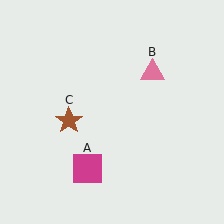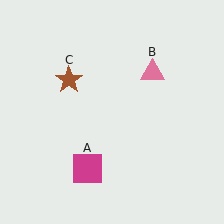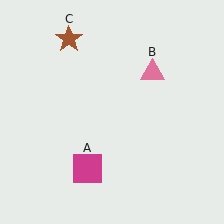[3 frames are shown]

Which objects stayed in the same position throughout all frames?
Magenta square (object A) and pink triangle (object B) remained stationary.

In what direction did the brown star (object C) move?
The brown star (object C) moved up.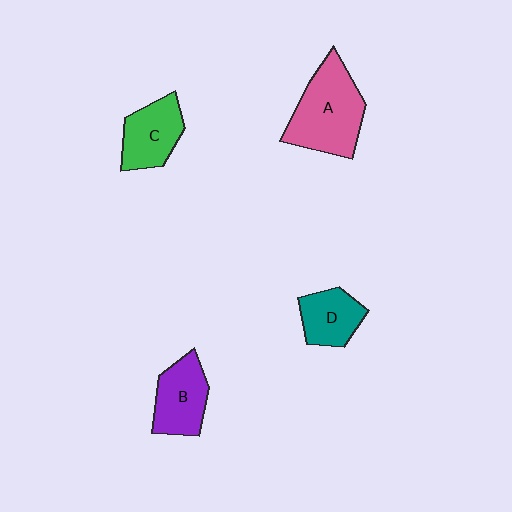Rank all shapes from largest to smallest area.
From largest to smallest: A (pink), B (purple), C (green), D (teal).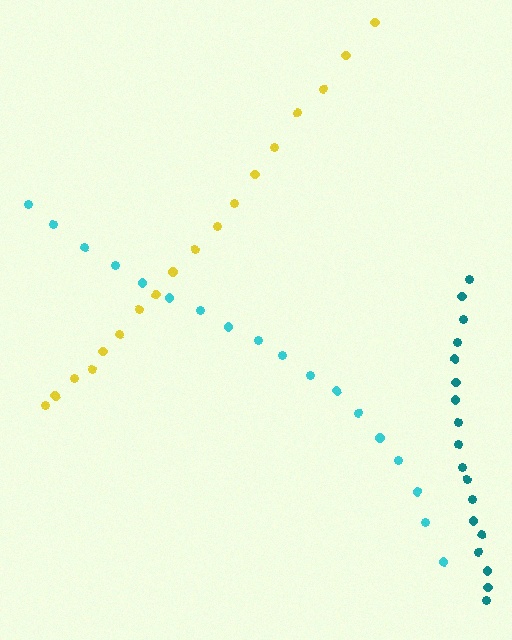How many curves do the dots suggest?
There are 3 distinct paths.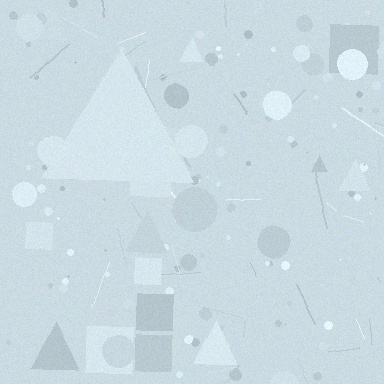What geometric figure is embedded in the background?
A triangle is embedded in the background.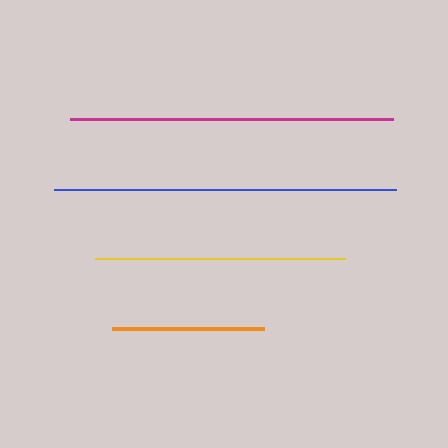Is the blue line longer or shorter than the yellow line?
The blue line is longer than the yellow line.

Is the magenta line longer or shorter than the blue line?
The blue line is longer than the magenta line.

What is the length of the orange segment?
The orange segment is approximately 153 pixels long.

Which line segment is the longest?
The blue line is the longest at approximately 342 pixels.